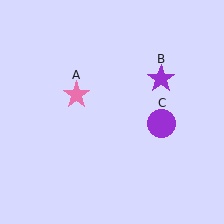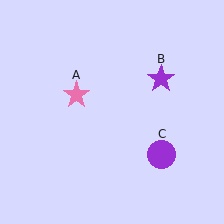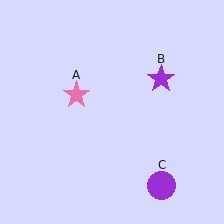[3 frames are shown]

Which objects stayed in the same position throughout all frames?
Pink star (object A) and purple star (object B) remained stationary.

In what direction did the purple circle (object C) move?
The purple circle (object C) moved down.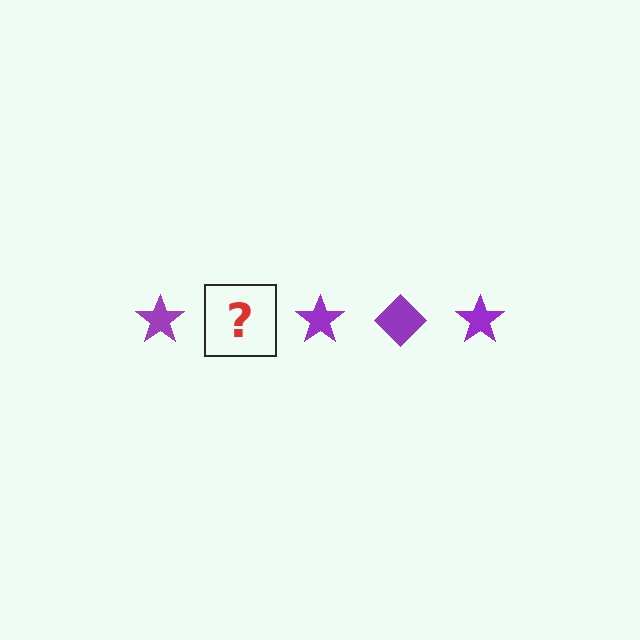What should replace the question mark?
The question mark should be replaced with a purple diamond.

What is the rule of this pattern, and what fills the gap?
The rule is that the pattern cycles through star, diamond shapes in purple. The gap should be filled with a purple diamond.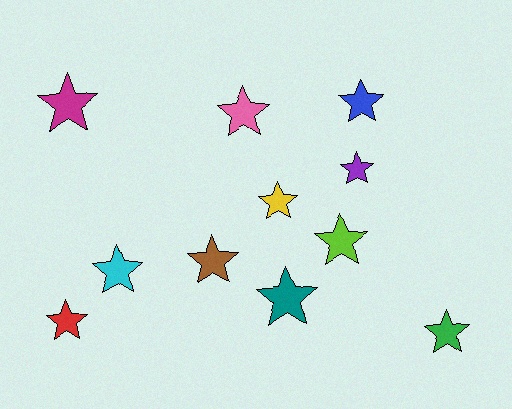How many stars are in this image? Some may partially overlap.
There are 11 stars.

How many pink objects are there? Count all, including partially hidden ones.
There is 1 pink object.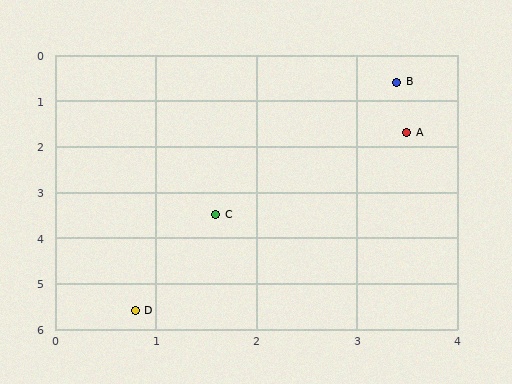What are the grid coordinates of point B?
Point B is at approximately (3.4, 0.6).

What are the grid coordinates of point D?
Point D is at approximately (0.8, 5.6).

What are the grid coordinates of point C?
Point C is at approximately (1.6, 3.5).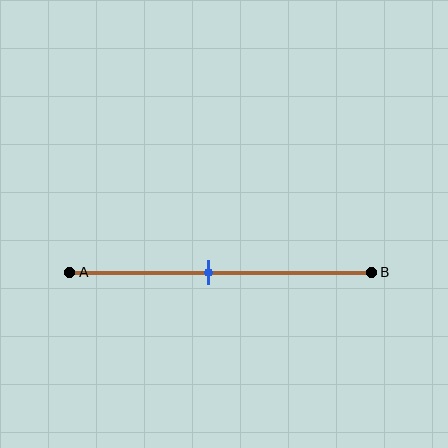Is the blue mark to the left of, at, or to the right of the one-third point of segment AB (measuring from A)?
The blue mark is to the right of the one-third point of segment AB.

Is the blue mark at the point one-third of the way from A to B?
No, the mark is at about 45% from A, not at the 33% one-third point.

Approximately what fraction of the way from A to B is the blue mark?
The blue mark is approximately 45% of the way from A to B.